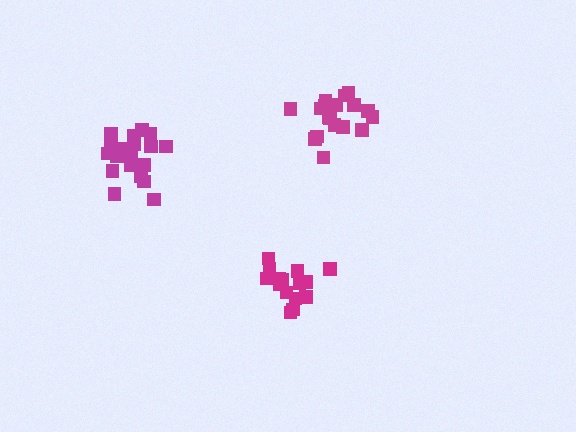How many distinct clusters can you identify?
There are 3 distinct clusters.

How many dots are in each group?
Group 1: 19 dots, Group 2: 19 dots, Group 3: 15 dots (53 total).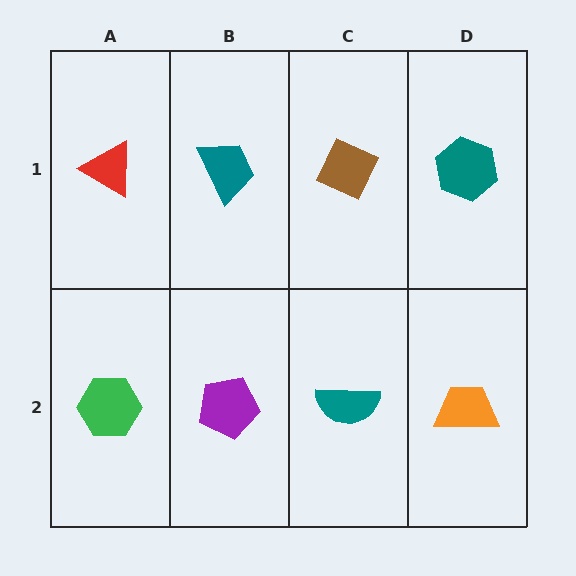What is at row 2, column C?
A teal semicircle.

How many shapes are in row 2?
4 shapes.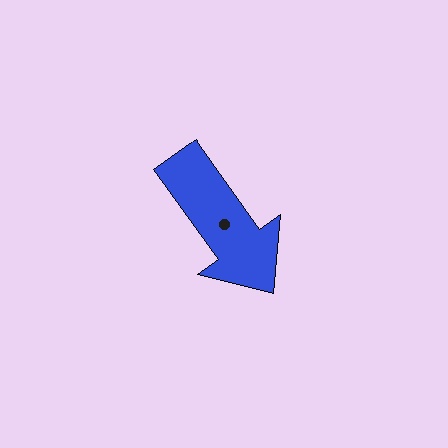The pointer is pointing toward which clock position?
Roughly 5 o'clock.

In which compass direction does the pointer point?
Southeast.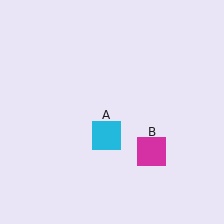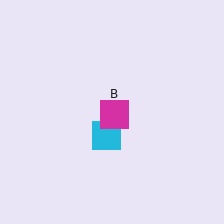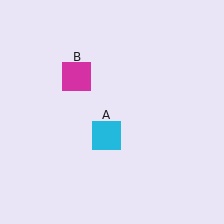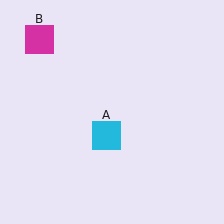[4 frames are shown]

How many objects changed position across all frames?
1 object changed position: magenta square (object B).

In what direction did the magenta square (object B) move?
The magenta square (object B) moved up and to the left.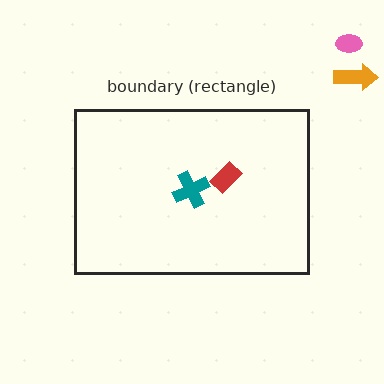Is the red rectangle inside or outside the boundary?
Inside.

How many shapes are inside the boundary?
2 inside, 2 outside.